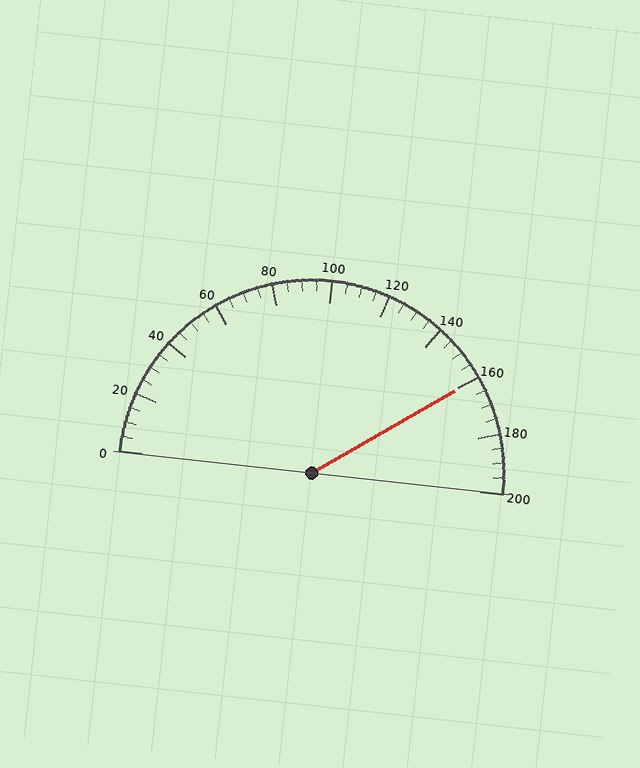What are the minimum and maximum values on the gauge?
The gauge ranges from 0 to 200.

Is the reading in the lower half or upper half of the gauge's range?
The reading is in the upper half of the range (0 to 200).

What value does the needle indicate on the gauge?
The needle indicates approximately 160.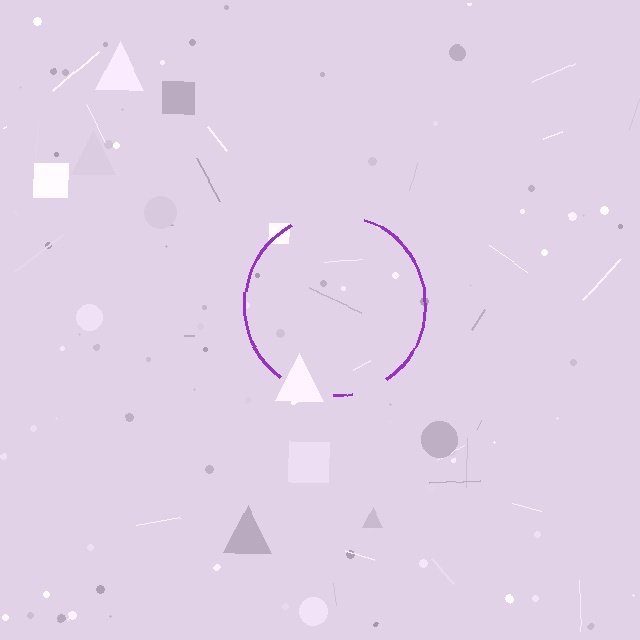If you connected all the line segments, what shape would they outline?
They would outline a circle.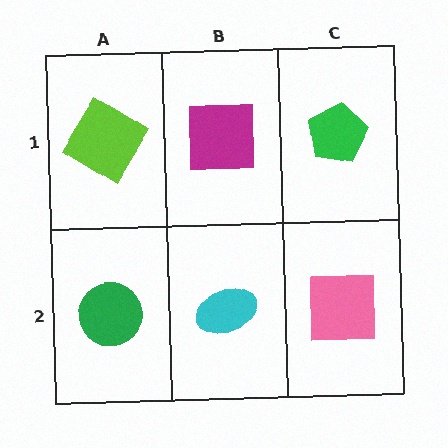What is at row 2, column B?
A cyan ellipse.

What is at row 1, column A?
A lime diamond.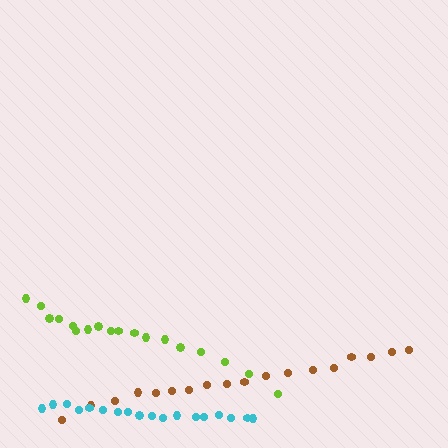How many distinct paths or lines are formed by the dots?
There are 3 distinct paths.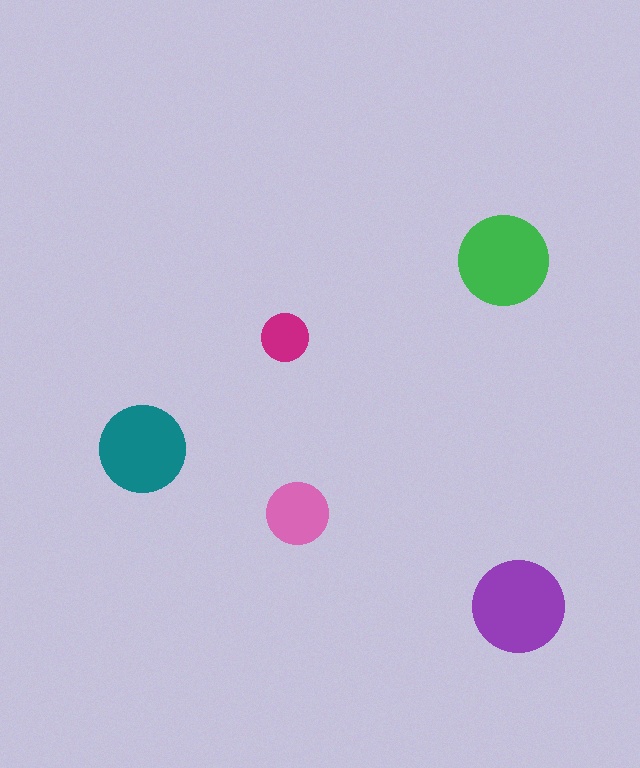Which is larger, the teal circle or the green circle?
The green one.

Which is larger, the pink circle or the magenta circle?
The pink one.